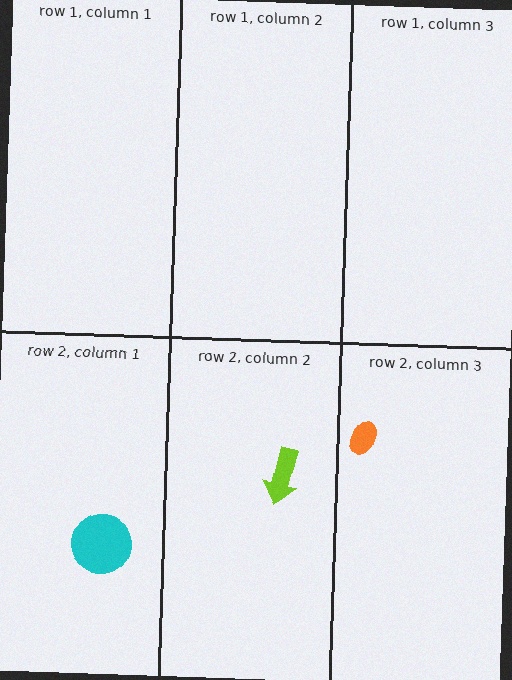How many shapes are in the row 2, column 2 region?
1.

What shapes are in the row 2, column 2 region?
The lime arrow.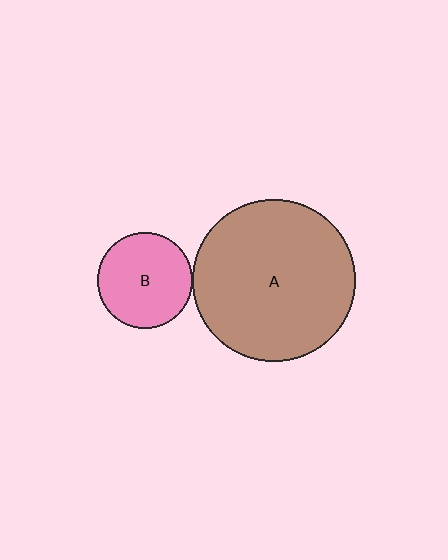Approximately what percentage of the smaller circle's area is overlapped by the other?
Approximately 5%.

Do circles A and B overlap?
Yes.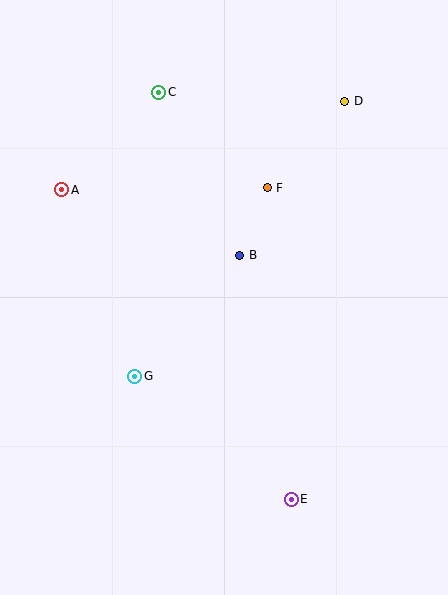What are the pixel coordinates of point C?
Point C is at (159, 92).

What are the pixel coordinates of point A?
Point A is at (62, 190).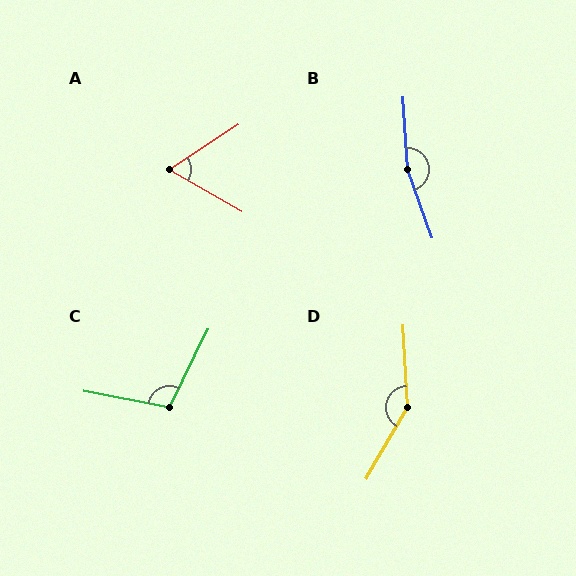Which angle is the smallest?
A, at approximately 63 degrees.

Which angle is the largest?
B, at approximately 164 degrees.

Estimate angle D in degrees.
Approximately 147 degrees.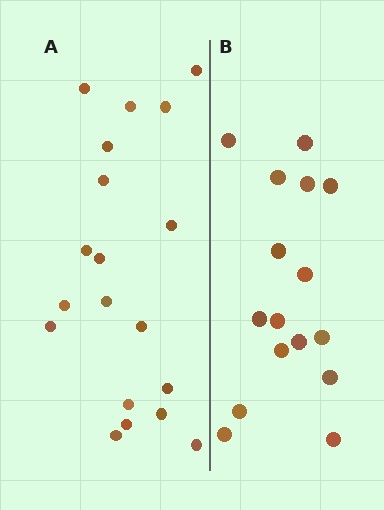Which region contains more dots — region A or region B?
Region A (the left region) has more dots.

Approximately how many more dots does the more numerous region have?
Region A has just a few more — roughly 2 or 3 more dots than region B.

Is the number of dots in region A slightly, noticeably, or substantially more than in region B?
Region A has only slightly more — the two regions are fairly close. The ratio is roughly 1.2 to 1.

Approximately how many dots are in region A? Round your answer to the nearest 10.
About 20 dots. (The exact count is 19, which rounds to 20.)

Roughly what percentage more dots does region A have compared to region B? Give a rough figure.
About 20% more.